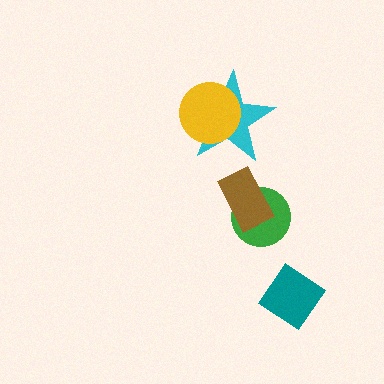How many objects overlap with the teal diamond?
0 objects overlap with the teal diamond.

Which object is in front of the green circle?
The brown rectangle is in front of the green circle.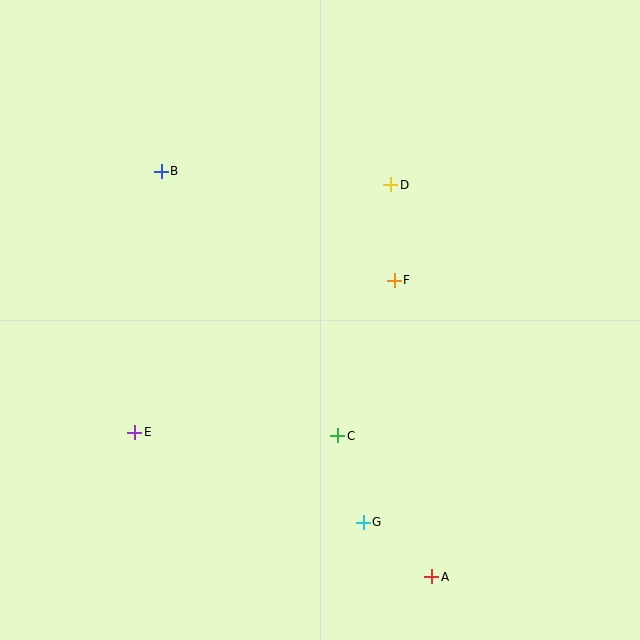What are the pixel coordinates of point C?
Point C is at (338, 436).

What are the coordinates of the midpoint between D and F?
The midpoint between D and F is at (393, 232).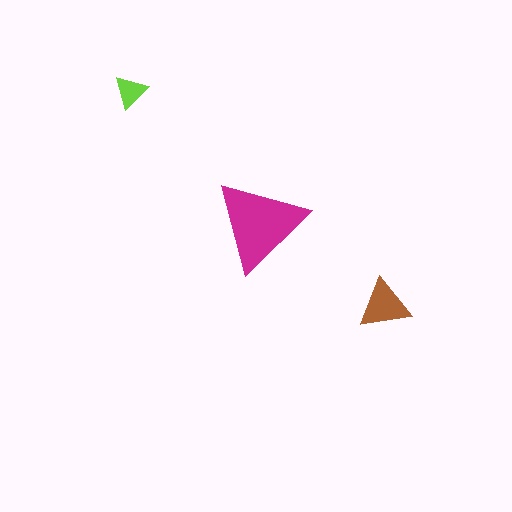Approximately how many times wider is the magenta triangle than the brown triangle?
About 2 times wider.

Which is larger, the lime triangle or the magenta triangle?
The magenta one.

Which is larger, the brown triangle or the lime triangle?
The brown one.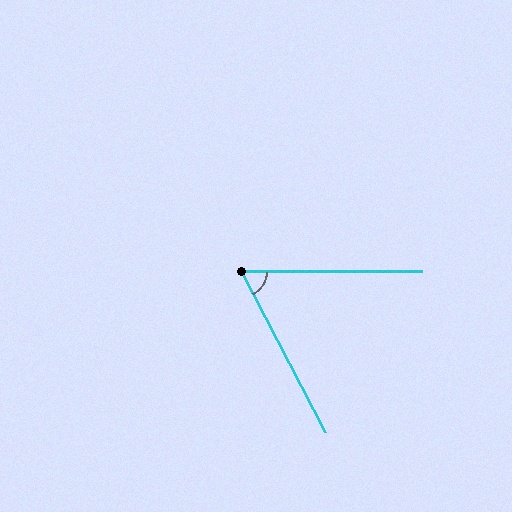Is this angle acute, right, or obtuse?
It is acute.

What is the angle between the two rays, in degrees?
Approximately 62 degrees.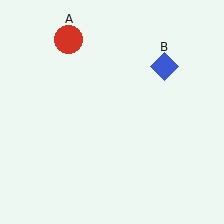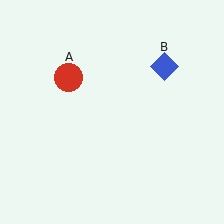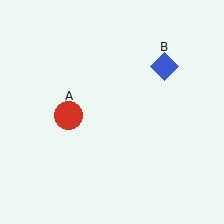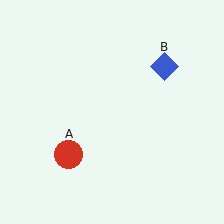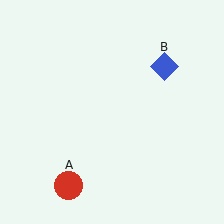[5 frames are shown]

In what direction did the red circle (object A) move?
The red circle (object A) moved down.